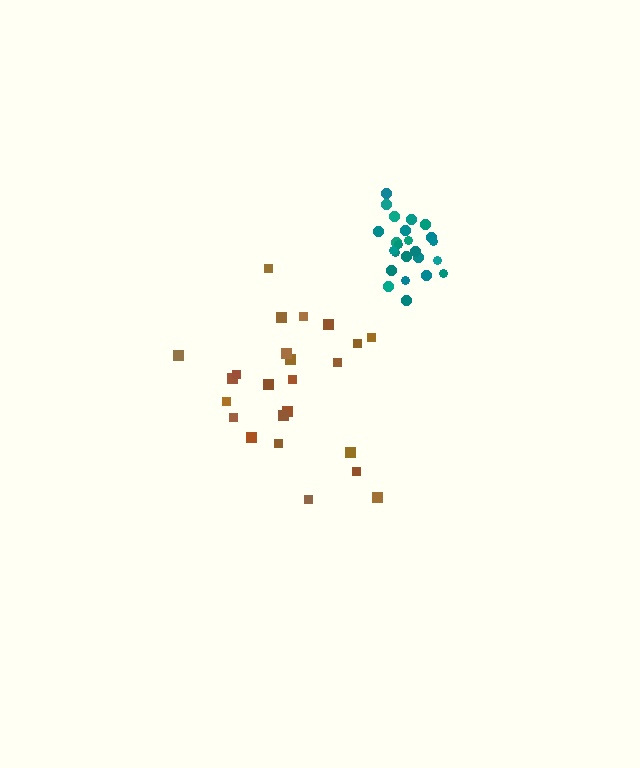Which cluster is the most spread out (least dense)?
Brown.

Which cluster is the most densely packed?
Teal.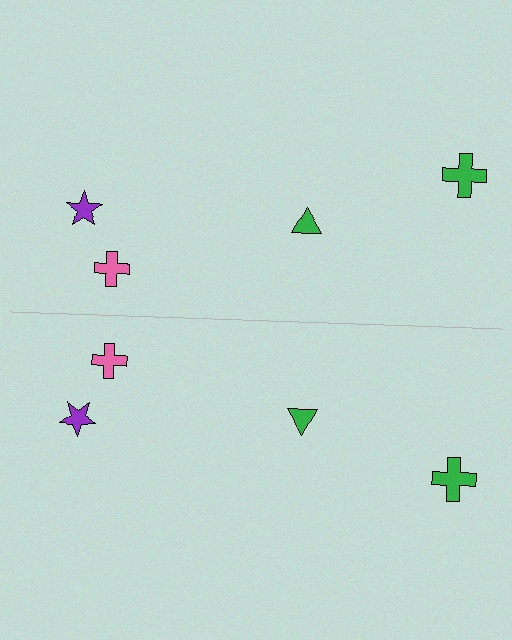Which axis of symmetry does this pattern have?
The pattern has a horizontal axis of symmetry running through the center of the image.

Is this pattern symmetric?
Yes, this pattern has bilateral (reflection) symmetry.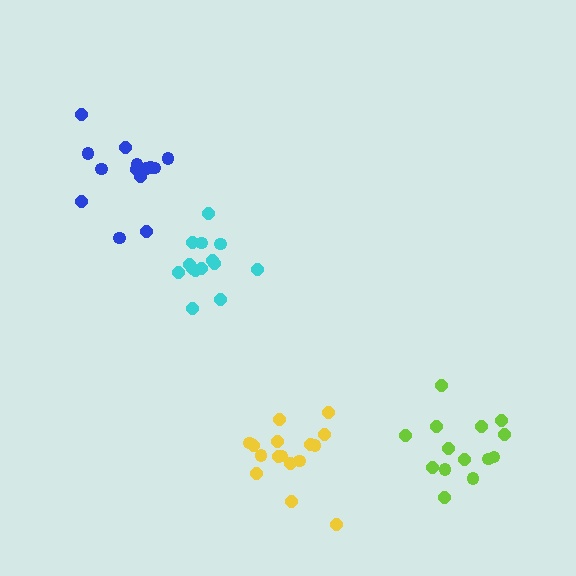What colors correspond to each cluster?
The clusters are colored: cyan, lime, yellow, blue.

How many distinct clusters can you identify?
There are 4 distinct clusters.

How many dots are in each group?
Group 1: 14 dots, Group 2: 14 dots, Group 3: 16 dots, Group 4: 14 dots (58 total).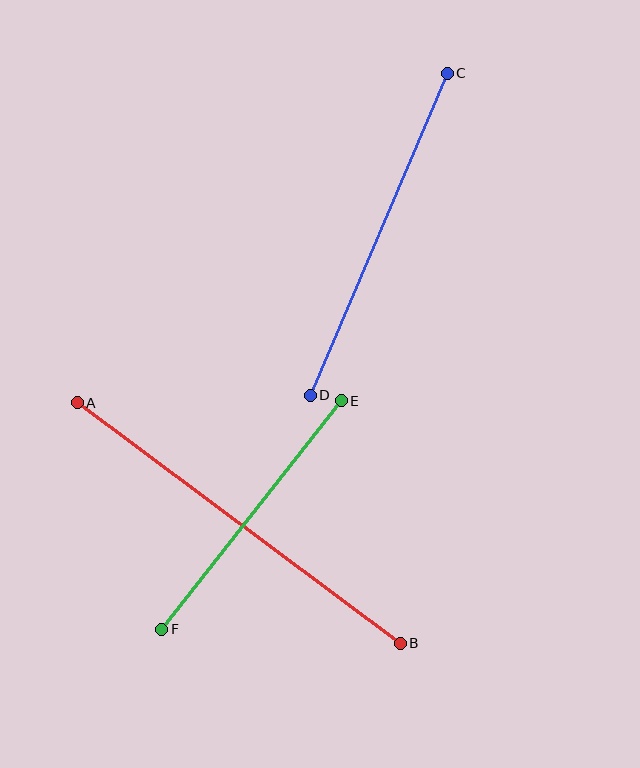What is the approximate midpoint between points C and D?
The midpoint is at approximately (379, 234) pixels.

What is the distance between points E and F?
The distance is approximately 291 pixels.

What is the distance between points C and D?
The distance is approximately 350 pixels.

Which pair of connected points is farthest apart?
Points A and B are farthest apart.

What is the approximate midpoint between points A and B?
The midpoint is at approximately (239, 523) pixels.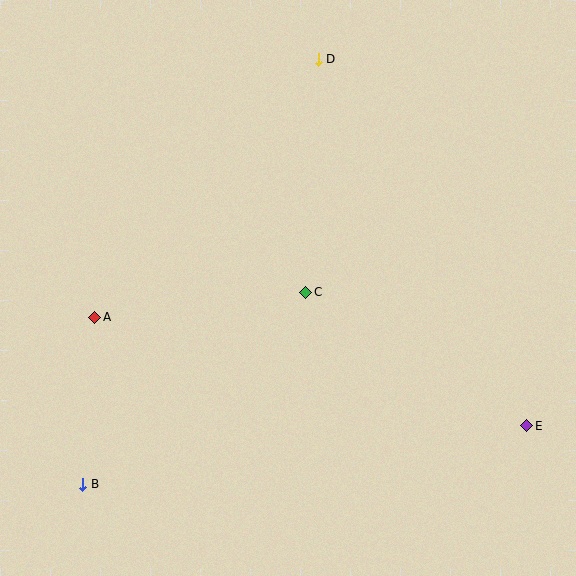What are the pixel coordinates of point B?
Point B is at (83, 484).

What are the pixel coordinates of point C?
Point C is at (306, 292).